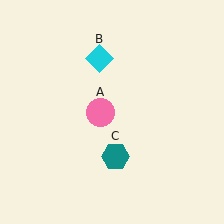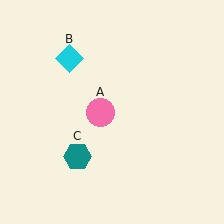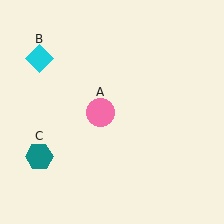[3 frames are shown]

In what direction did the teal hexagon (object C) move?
The teal hexagon (object C) moved left.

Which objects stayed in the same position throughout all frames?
Pink circle (object A) remained stationary.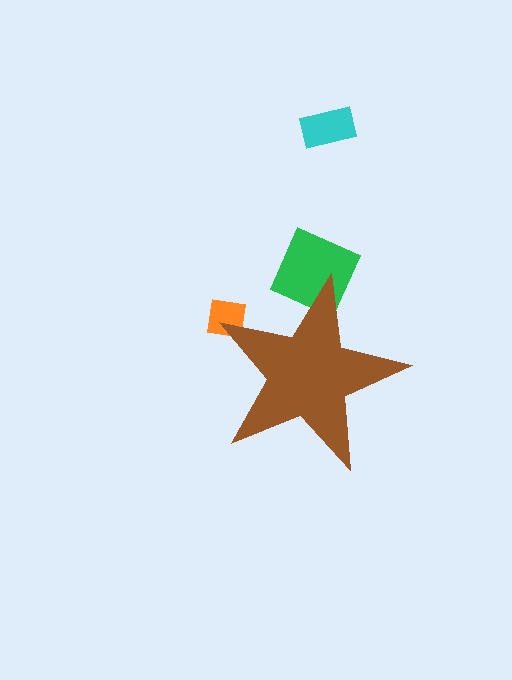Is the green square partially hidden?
Yes, the green square is partially hidden behind the brown star.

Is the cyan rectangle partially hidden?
No, the cyan rectangle is fully visible.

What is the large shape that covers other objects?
A brown star.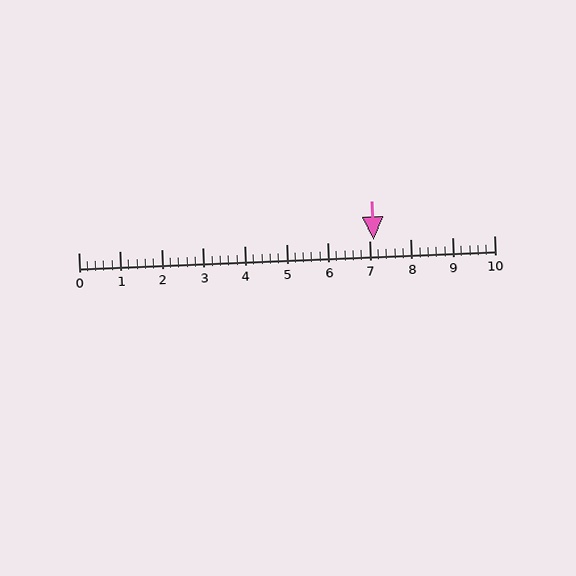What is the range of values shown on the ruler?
The ruler shows values from 0 to 10.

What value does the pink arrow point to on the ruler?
The pink arrow points to approximately 7.1.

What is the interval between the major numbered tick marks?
The major tick marks are spaced 1 units apart.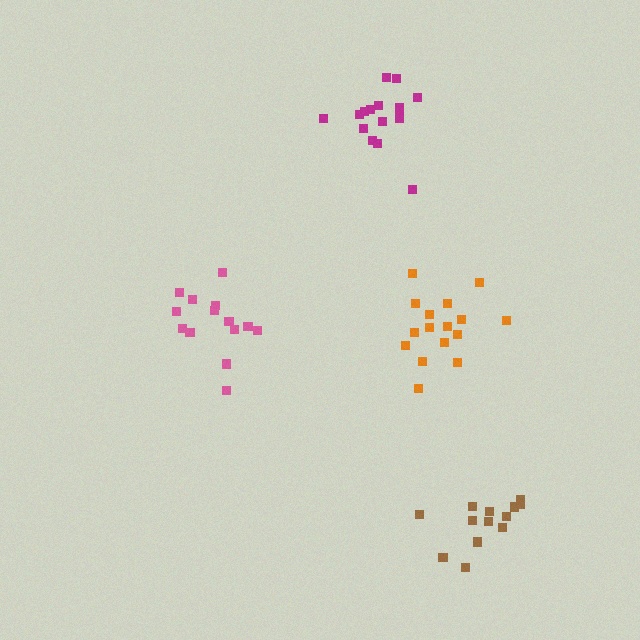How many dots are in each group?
Group 1: 13 dots, Group 2: 16 dots, Group 3: 16 dots, Group 4: 14 dots (59 total).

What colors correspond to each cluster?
The clusters are colored: brown, magenta, orange, pink.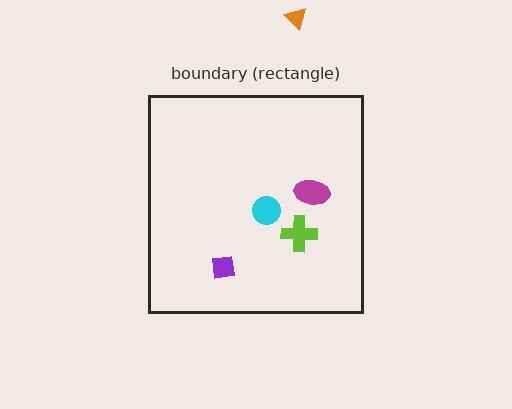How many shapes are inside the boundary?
4 inside, 1 outside.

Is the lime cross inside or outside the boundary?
Inside.